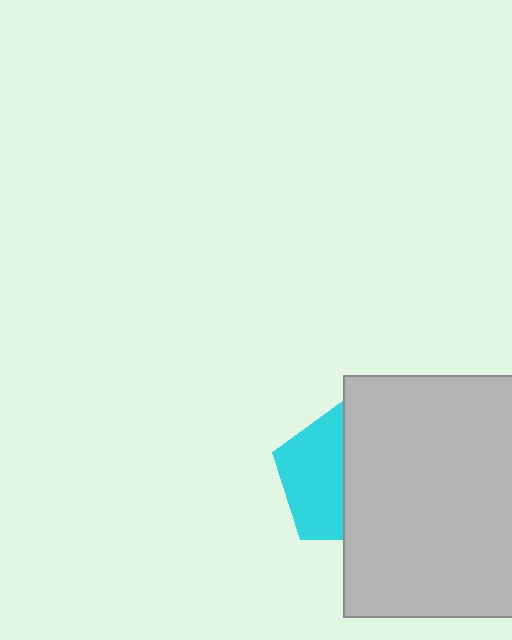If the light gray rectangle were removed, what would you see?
You would see the complete cyan pentagon.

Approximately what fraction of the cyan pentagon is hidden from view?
Roughly 53% of the cyan pentagon is hidden behind the light gray rectangle.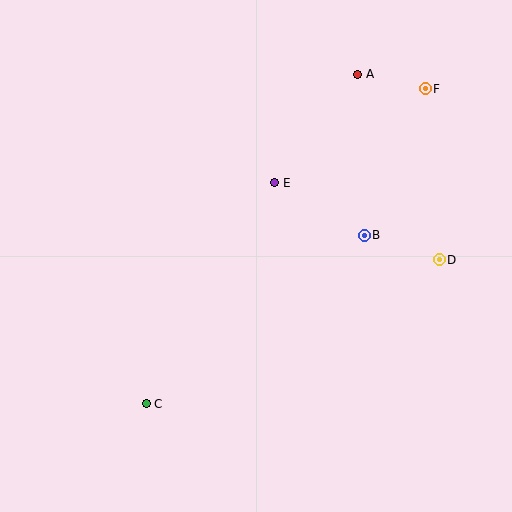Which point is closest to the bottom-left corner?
Point C is closest to the bottom-left corner.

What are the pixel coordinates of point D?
Point D is at (439, 260).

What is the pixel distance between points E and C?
The distance between E and C is 256 pixels.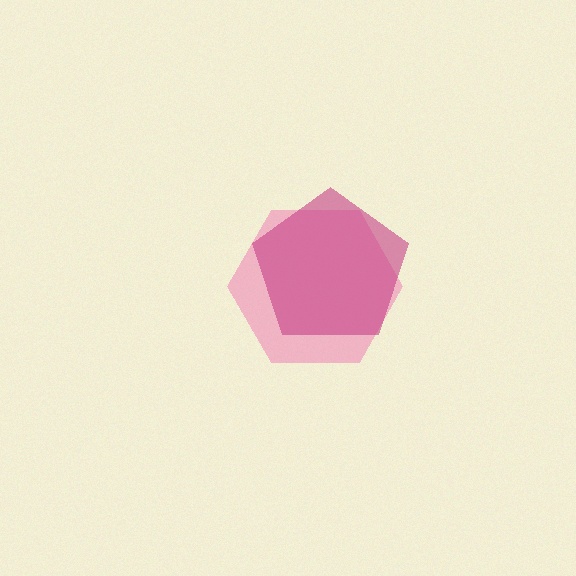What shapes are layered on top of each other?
The layered shapes are: a pink hexagon, a magenta pentagon.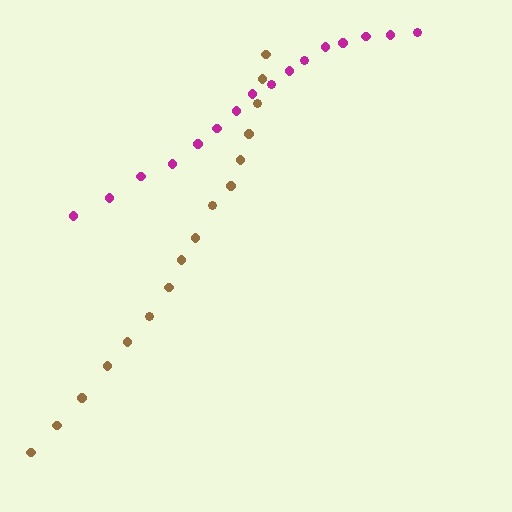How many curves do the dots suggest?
There are 2 distinct paths.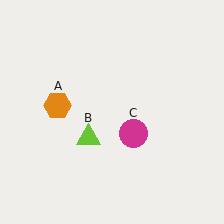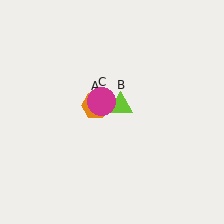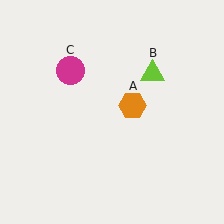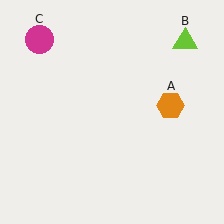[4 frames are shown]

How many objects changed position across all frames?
3 objects changed position: orange hexagon (object A), lime triangle (object B), magenta circle (object C).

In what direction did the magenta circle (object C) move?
The magenta circle (object C) moved up and to the left.